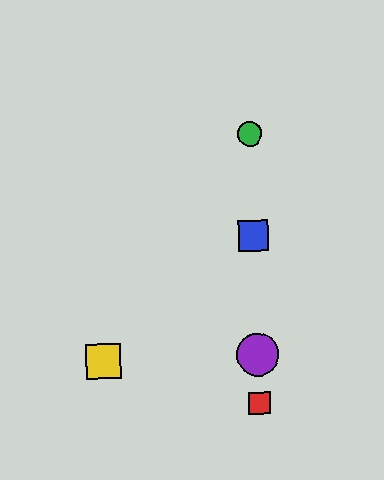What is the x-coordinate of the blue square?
The blue square is at x≈253.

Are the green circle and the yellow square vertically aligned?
No, the green circle is at x≈250 and the yellow square is at x≈103.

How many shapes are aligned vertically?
4 shapes (the red square, the blue square, the green circle, the purple circle) are aligned vertically.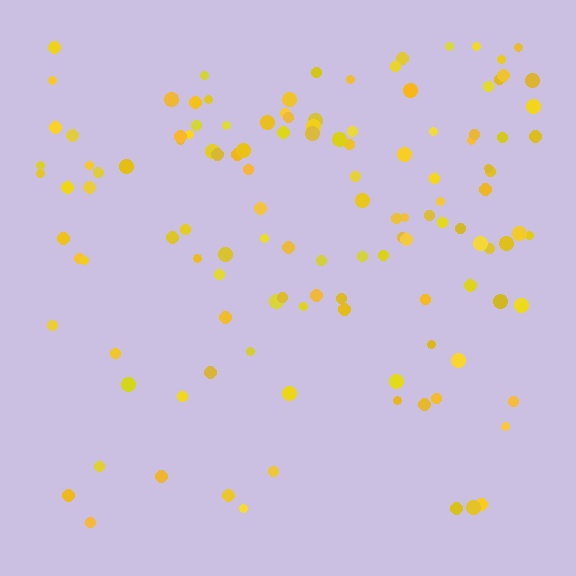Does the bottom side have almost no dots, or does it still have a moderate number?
Still a moderate number, just noticeably fewer than the top.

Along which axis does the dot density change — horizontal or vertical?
Vertical.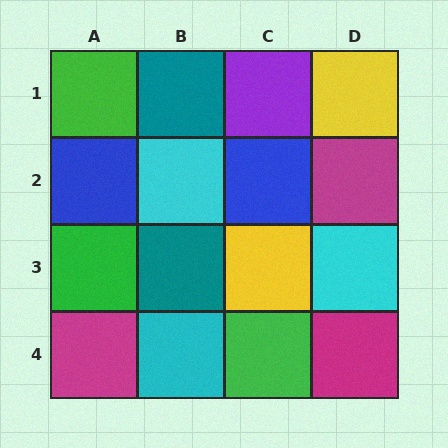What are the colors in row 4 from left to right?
Magenta, cyan, green, magenta.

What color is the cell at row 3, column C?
Yellow.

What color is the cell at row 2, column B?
Cyan.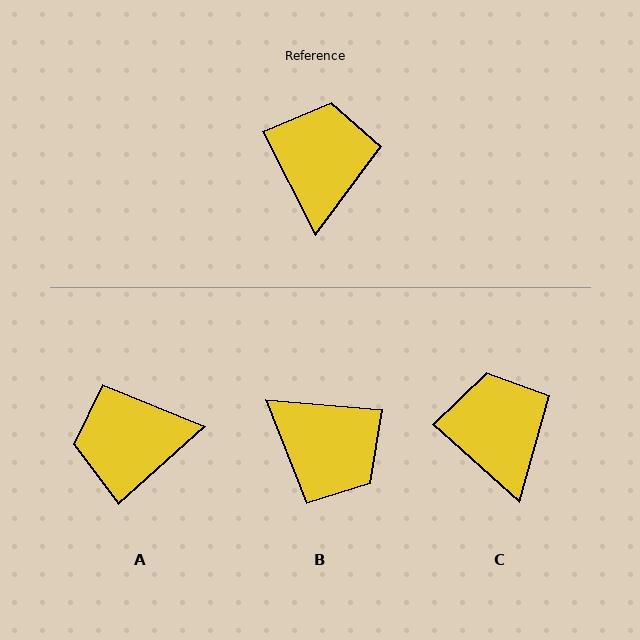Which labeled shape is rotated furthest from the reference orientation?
B, about 122 degrees away.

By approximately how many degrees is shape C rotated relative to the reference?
Approximately 21 degrees counter-clockwise.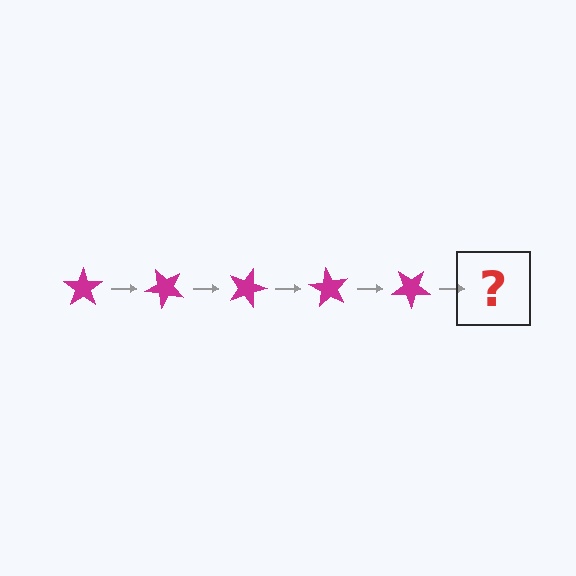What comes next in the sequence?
The next element should be a magenta star rotated 225 degrees.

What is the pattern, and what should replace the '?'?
The pattern is that the star rotates 45 degrees each step. The '?' should be a magenta star rotated 225 degrees.